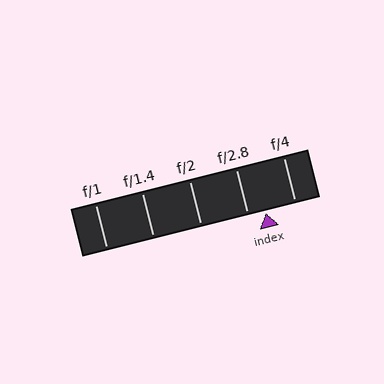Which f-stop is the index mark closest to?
The index mark is closest to f/2.8.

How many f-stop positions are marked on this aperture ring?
There are 5 f-stop positions marked.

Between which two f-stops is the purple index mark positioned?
The index mark is between f/2.8 and f/4.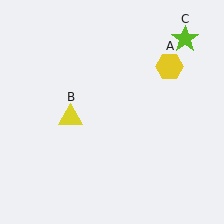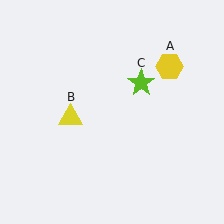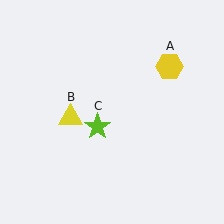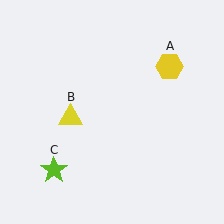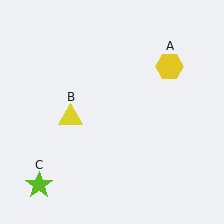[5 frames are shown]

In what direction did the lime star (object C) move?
The lime star (object C) moved down and to the left.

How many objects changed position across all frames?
1 object changed position: lime star (object C).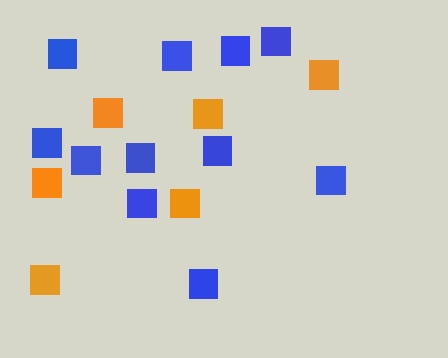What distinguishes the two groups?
There are 2 groups: one group of blue squares (11) and one group of orange squares (6).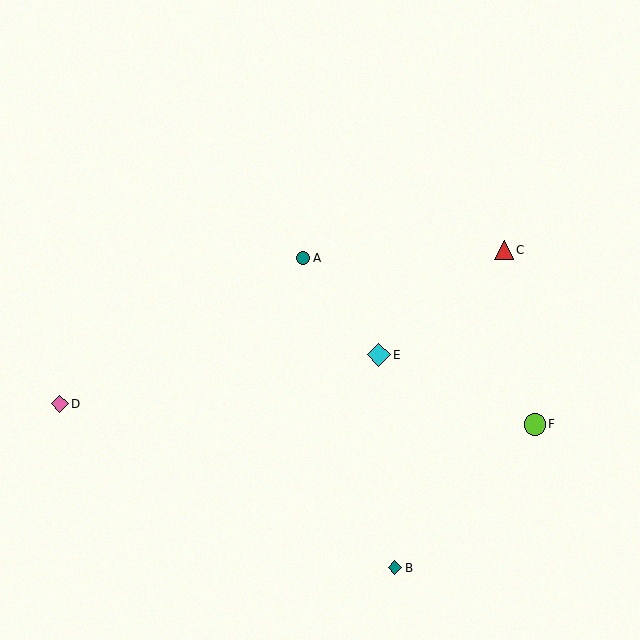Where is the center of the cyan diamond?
The center of the cyan diamond is at (379, 355).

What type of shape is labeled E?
Shape E is a cyan diamond.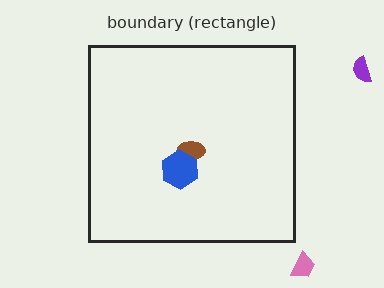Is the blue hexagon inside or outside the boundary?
Inside.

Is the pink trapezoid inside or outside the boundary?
Outside.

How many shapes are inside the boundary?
2 inside, 2 outside.